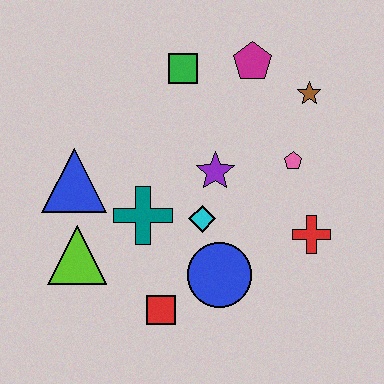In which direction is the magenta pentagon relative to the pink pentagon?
The magenta pentagon is above the pink pentagon.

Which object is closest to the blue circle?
The cyan diamond is closest to the blue circle.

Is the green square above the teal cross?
Yes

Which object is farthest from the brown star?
The lime triangle is farthest from the brown star.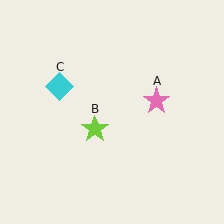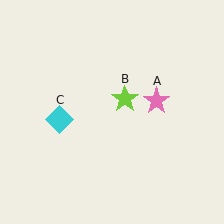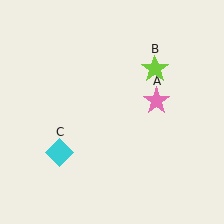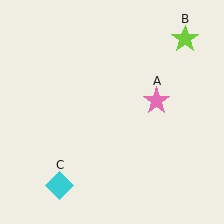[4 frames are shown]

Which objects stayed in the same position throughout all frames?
Pink star (object A) remained stationary.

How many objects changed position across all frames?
2 objects changed position: lime star (object B), cyan diamond (object C).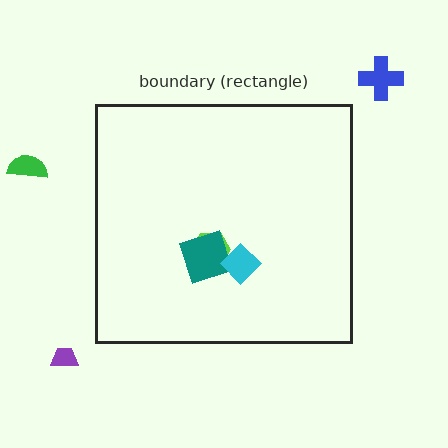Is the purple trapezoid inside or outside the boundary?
Outside.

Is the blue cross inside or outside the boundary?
Outside.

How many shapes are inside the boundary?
3 inside, 3 outside.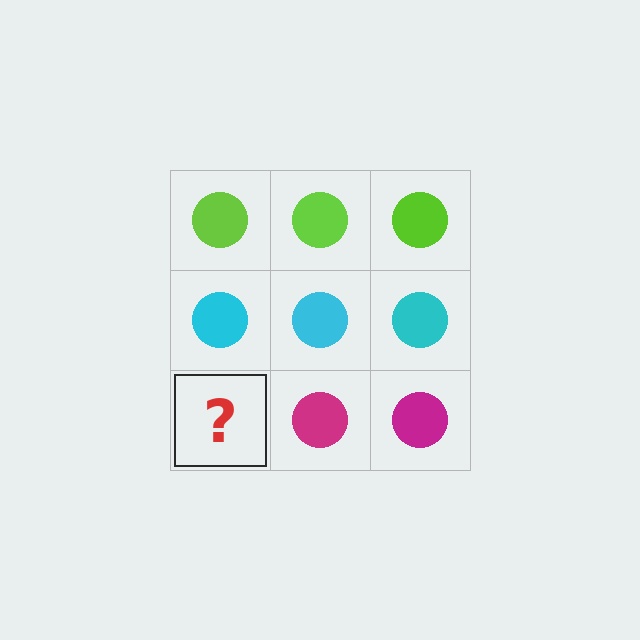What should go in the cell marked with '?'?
The missing cell should contain a magenta circle.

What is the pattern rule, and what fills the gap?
The rule is that each row has a consistent color. The gap should be filled with a magenta circle.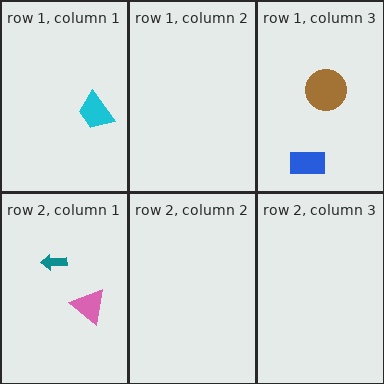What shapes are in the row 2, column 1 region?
The pink triangle, the teal arrow.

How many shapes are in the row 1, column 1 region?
1.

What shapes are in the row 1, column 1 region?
The cyan trapezoid.